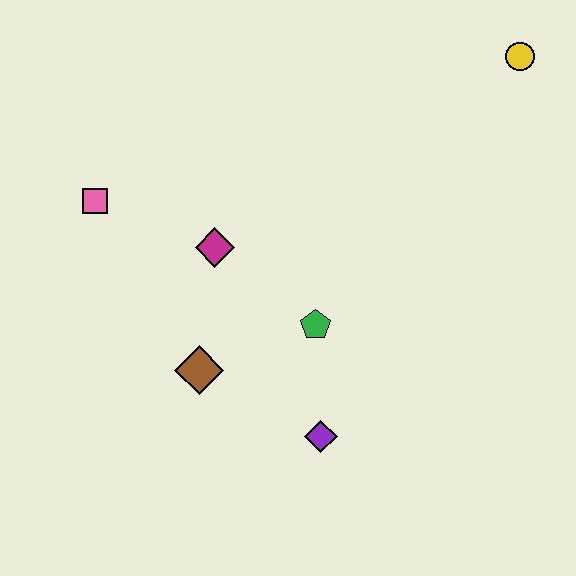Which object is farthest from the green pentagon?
The yellow circle is farthest from the green pentagon.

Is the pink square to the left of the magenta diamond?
Yes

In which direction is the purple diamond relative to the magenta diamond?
The purple diamond is below the magenta diamond.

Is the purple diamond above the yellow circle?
No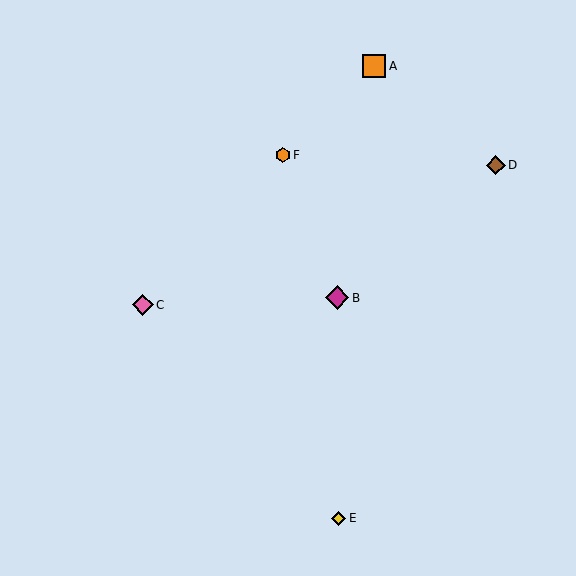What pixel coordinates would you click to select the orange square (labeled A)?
Click at (374, 66) to select the orange square A.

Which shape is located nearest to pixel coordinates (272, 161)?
The orange hexagon (labeled F) at (283, 155) is nearest to that location.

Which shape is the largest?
The magenta diamond (labeled B) is the largest.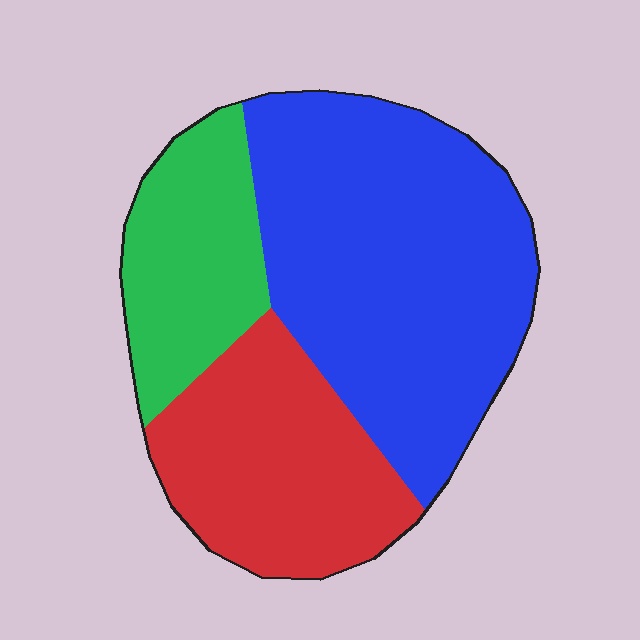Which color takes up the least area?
Green, at roughly 20%.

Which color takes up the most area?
Blue, at roughly 50%.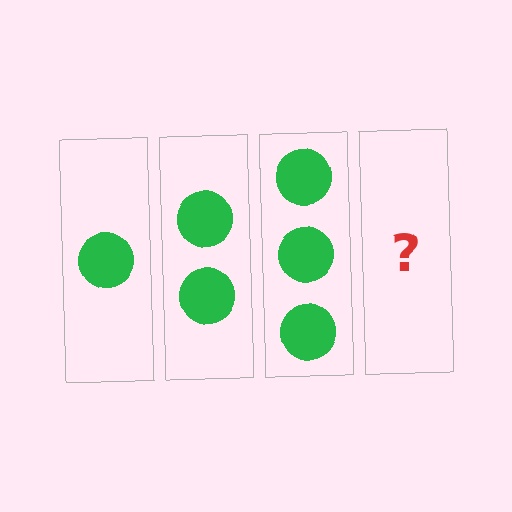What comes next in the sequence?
The next element should be 4 circles.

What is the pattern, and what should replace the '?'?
The pattern is that each step adds one more circle. The '?' should be 4 circles.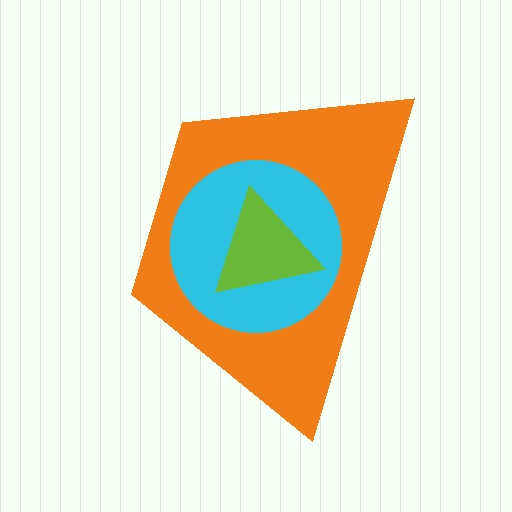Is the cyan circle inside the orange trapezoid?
Yes.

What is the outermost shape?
The orange trapezoid.